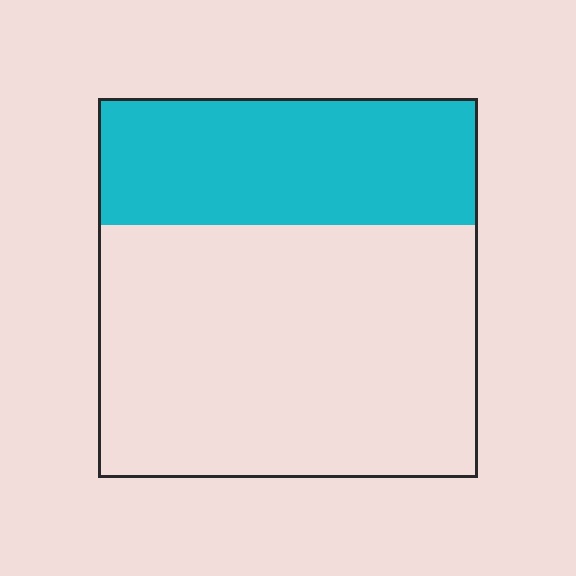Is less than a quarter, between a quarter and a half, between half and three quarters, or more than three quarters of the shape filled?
Between a quarter and a half.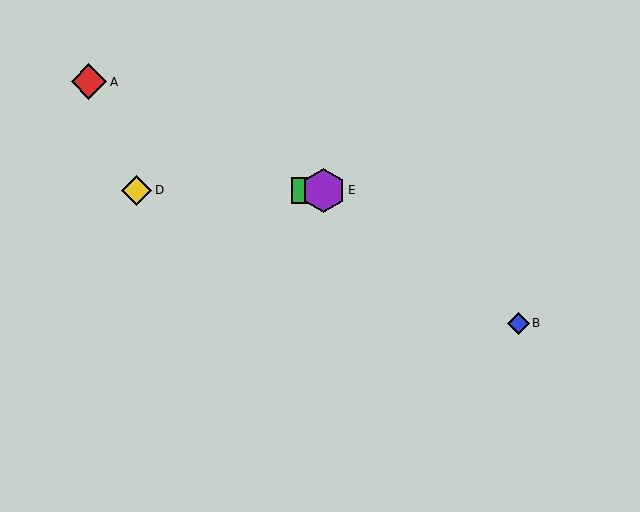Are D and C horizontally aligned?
Yes, both are at y≈190.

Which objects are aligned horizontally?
Objects C, D, E are aligned horizontally.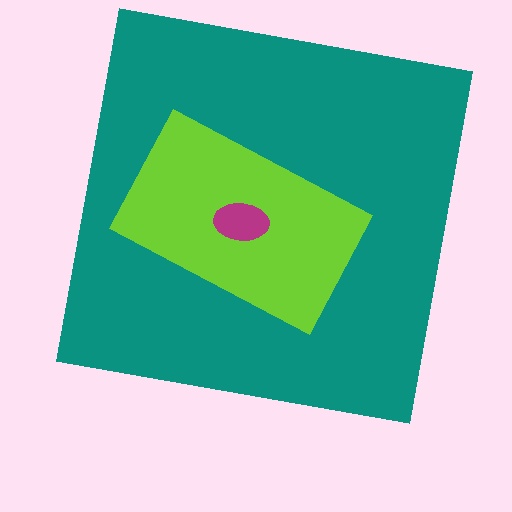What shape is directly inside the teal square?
The lime rectangle.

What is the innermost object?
The magenta ellipse.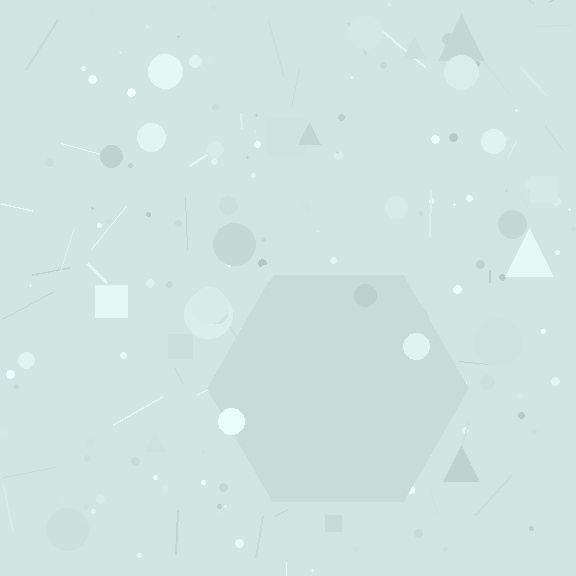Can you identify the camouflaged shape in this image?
The camouflaged shape is a hexagon.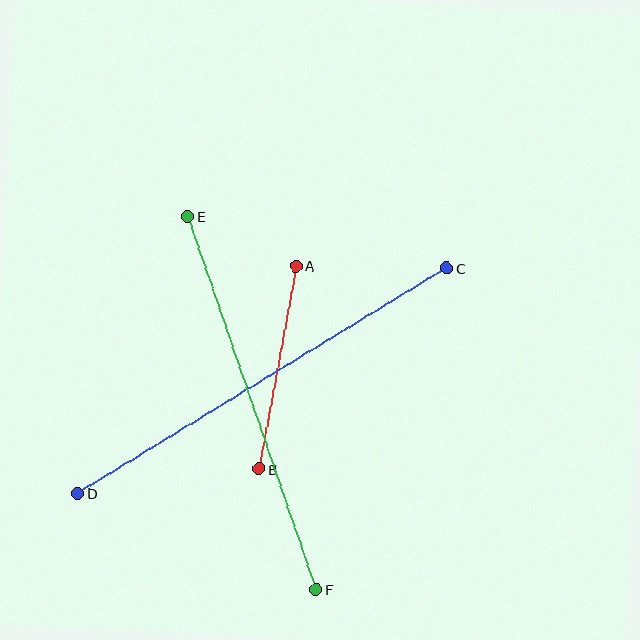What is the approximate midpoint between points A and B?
The midpoint is at approximately (278, 367) pixels.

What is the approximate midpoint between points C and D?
The midpoint is at approximately (262, 381) pixels.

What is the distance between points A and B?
The distance is approximately 206 pixels.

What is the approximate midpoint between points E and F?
The midpoint is at approximately (252, 403) pixels.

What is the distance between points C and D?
The distance is approximately 432 pixels.